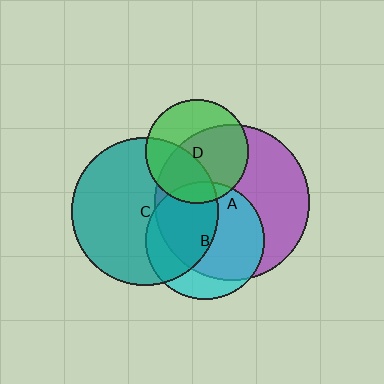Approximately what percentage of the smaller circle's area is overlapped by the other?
Approximately 10%.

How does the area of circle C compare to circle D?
Approximately 2.0 times.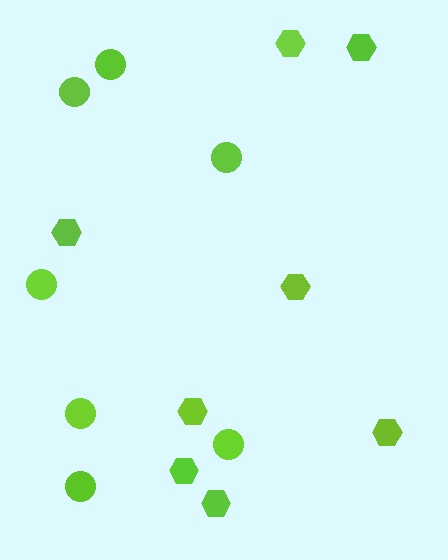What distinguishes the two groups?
There are 2 groups: one group of circles (7) and one group of hexagons (8).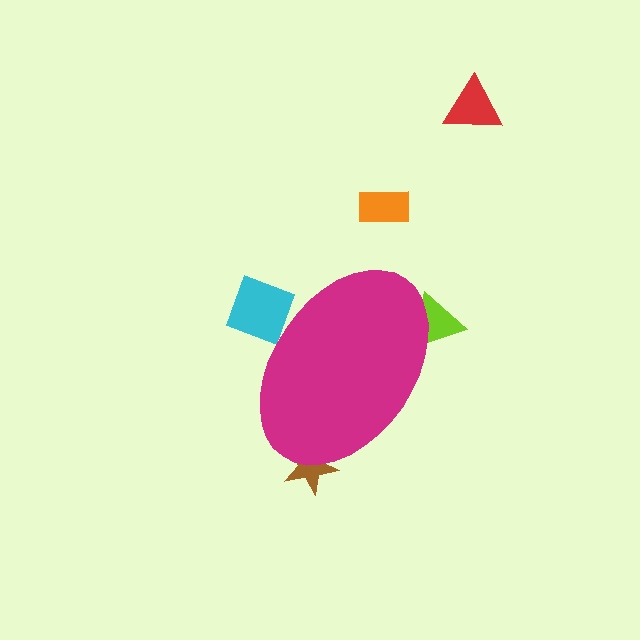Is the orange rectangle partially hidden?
No, the orange rectangle is fully visible.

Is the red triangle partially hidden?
No, the red triangle is fully visible.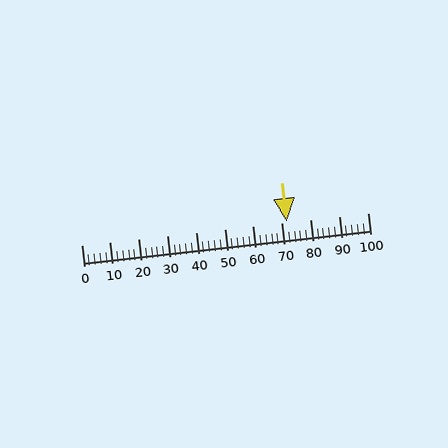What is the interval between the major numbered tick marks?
The major tick marks are spaced 10 units apart.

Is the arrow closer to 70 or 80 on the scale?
The arrow is closer to 70.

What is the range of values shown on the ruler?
The ruler shows values from 0 to 100.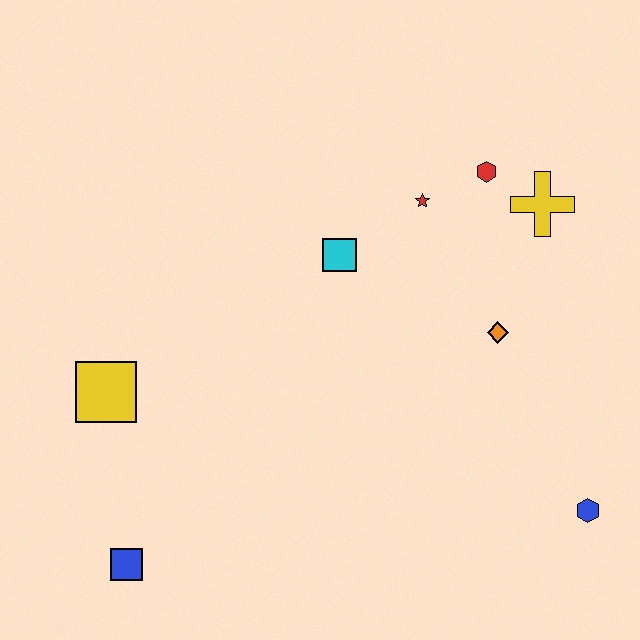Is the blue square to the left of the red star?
Yes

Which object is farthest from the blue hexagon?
The yellow square is farthest from the blue hexagon.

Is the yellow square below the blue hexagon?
No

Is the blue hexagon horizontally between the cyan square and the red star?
No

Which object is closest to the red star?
The red hexagon is closest to the red star.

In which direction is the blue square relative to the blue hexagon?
The blue square is to the left of the blue hexagon.